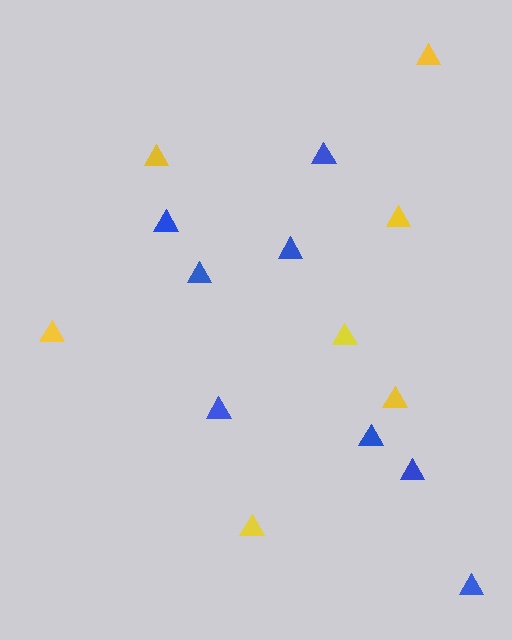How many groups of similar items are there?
There are 2 groups: one group of blue triangles (8) and one group of yellow triangles (7).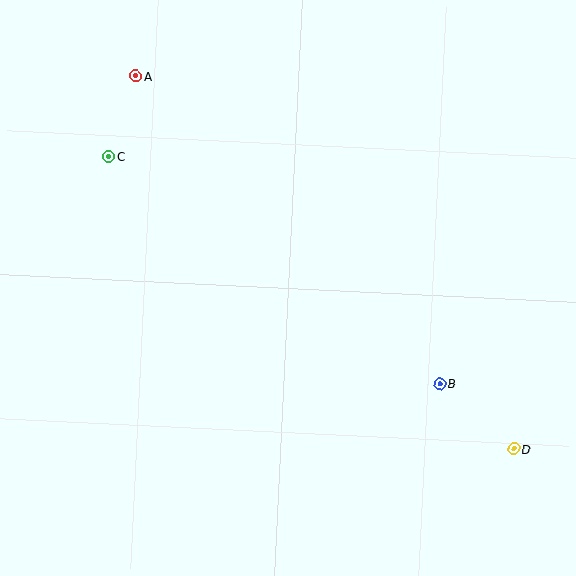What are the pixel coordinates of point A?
Point A is at (136, 76).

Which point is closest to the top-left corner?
Point A is closest to the top-left corner.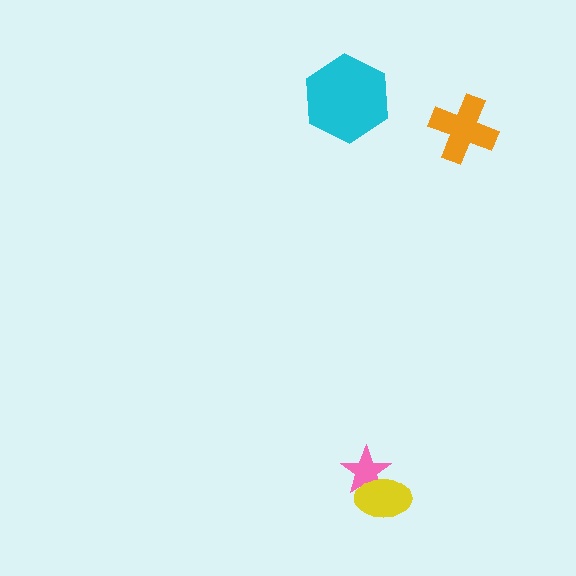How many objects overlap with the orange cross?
0 objects overlap with the orange cross.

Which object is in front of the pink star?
The yellow ellipse is in front of the pink star.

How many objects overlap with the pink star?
1 object overlaps with the pink star.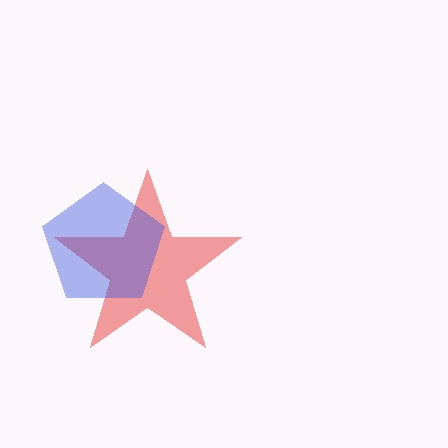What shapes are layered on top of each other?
The layered shapes are: a red star, a blue pentagon.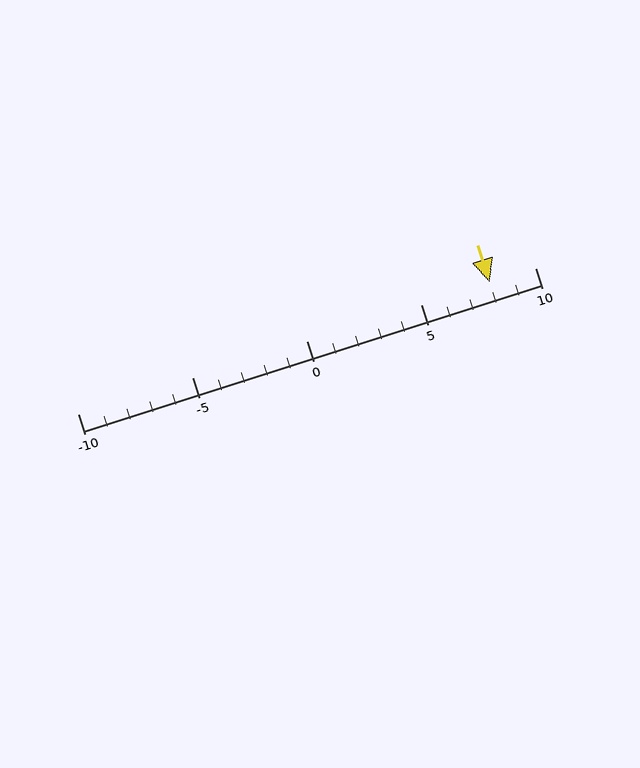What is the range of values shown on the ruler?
The ruler shows values from -10 to 10.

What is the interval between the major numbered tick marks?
The major tick marks are spaced 5 units apart.